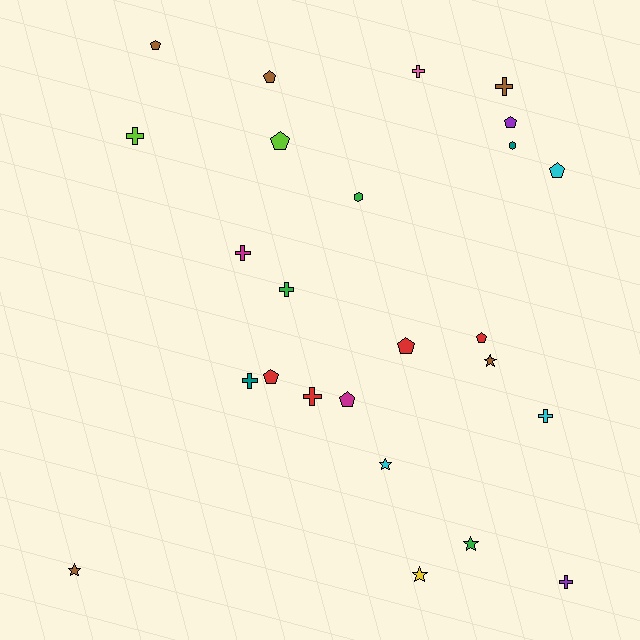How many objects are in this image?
There are 25 objects.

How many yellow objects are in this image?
There is 1 yellow object.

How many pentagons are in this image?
There are 9 pentagons.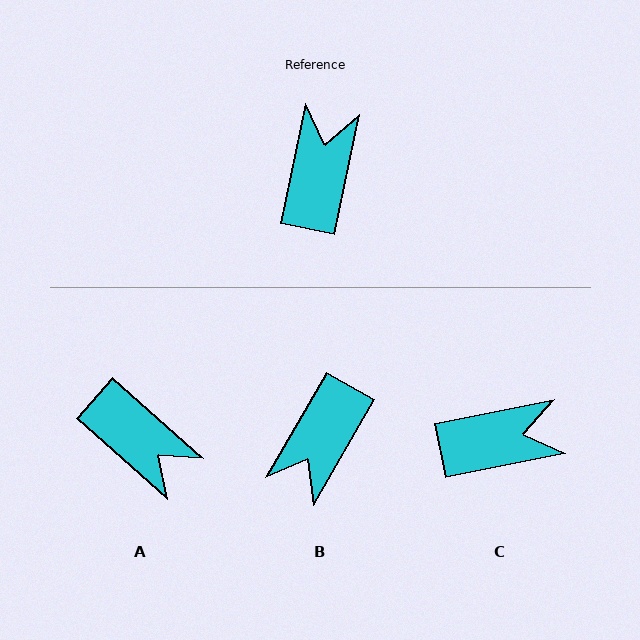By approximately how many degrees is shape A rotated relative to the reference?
Approximately 120 degrees clockwise.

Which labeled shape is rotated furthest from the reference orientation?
B, about 161 degrees away.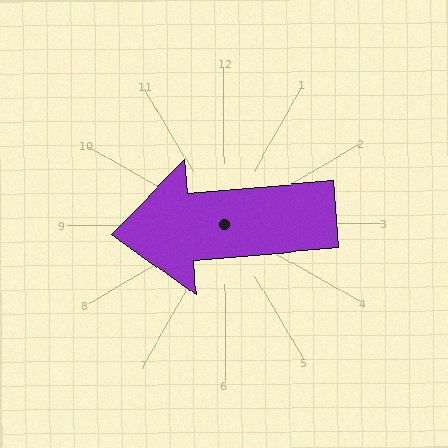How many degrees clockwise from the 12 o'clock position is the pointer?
Approximately 265 degrees.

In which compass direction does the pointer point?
West.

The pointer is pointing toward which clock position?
Roughly 9 o'clock.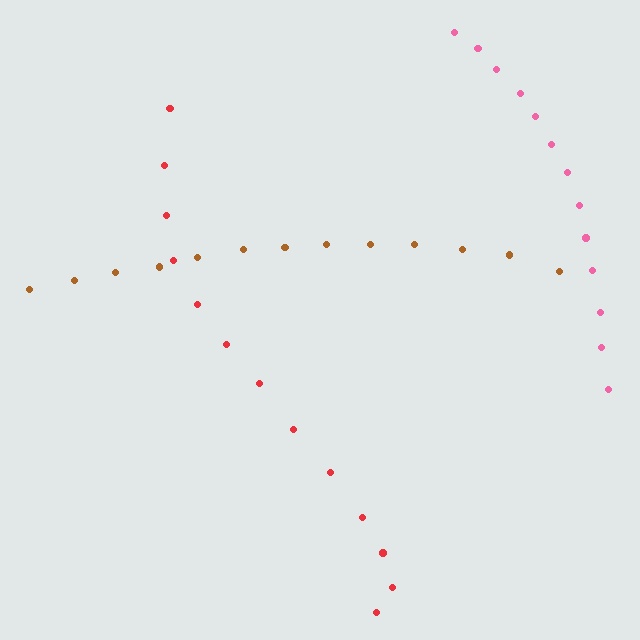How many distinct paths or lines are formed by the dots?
There are 3 distinct paths.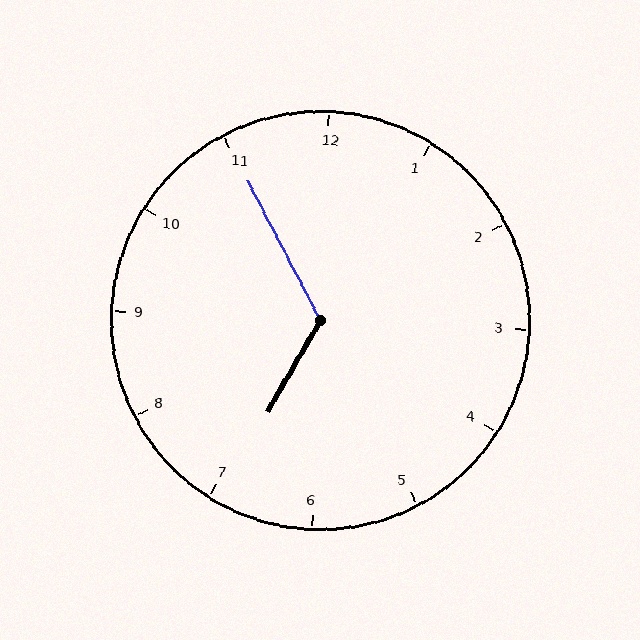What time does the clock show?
6:55.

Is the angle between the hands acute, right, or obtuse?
It is obtuse.